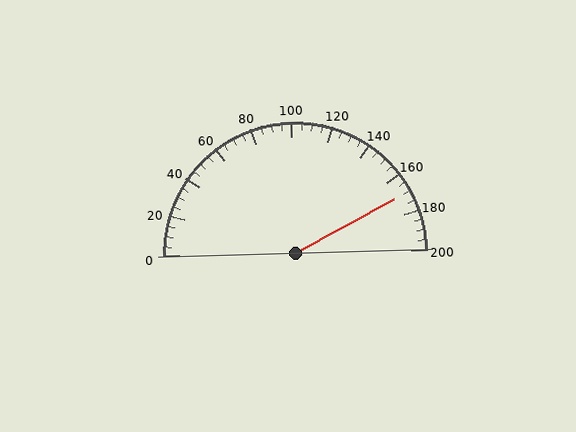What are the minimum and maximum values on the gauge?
The gauge ranges from 0 to 200.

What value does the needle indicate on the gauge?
The needle indicates approximately 170.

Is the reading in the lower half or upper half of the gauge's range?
The reading is in the upper half of the range (0 to 200).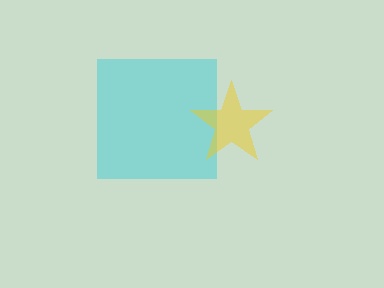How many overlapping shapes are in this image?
There are 2 overlapping shapes in the image.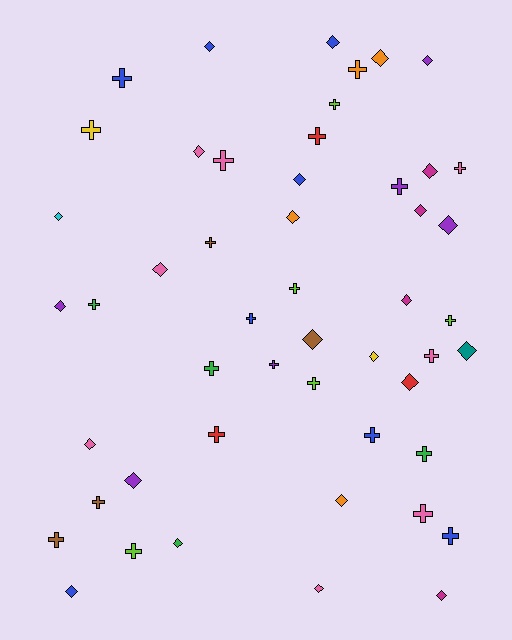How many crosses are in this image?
There are 25 crosses.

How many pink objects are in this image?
There are 8 pink objects.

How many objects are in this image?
There are 50 objects.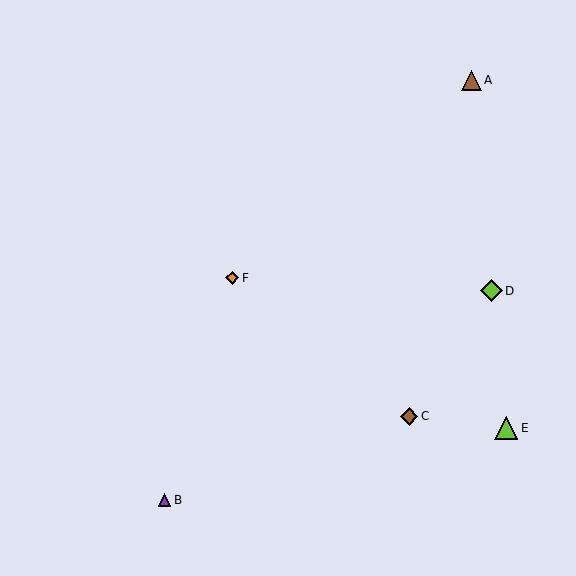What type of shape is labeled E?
Shape E is a lime triangle.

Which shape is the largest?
The lime triangle (labeled E) is the largest.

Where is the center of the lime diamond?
The center of the lime diamond is at (492, 291).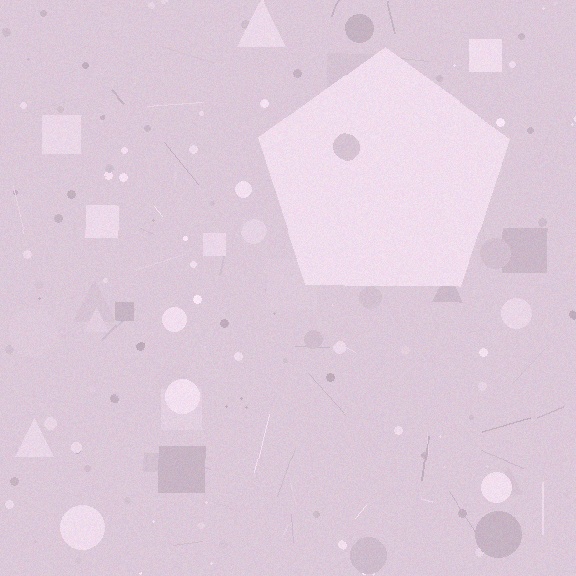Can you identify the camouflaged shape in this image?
The camouflaged shape is a pentagon.